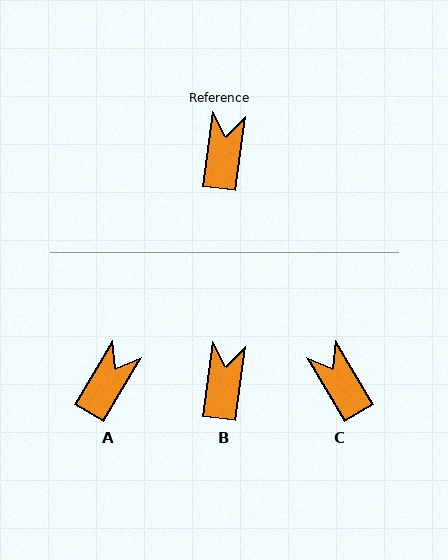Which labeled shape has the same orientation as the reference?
B.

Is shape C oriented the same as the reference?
No, it is off by about 38 degrees.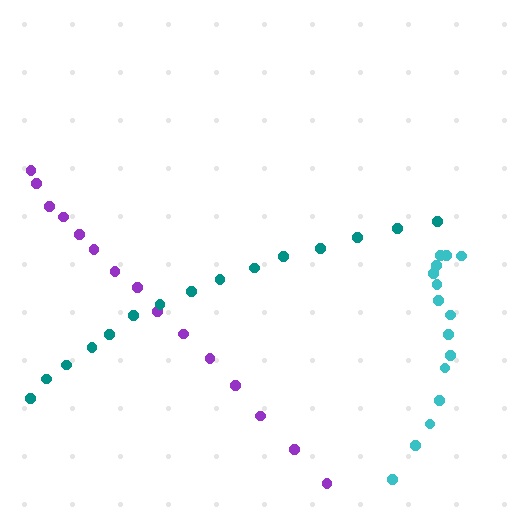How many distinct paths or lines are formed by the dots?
There are 3 distinct paths.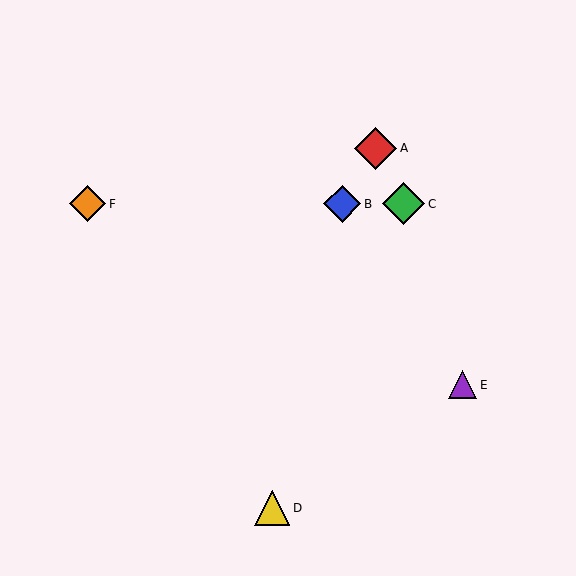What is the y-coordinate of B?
Object B is at y≈204.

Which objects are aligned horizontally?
Objects B, C, F are aligned horizontally.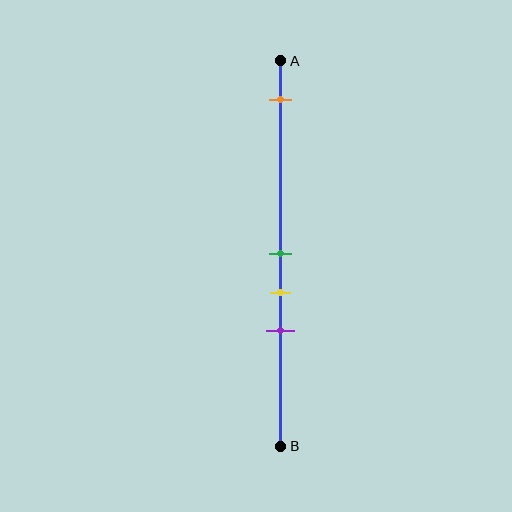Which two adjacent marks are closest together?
The green and yellow marks are the closest adjacent pair.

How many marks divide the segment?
There are 4 marks dividing the segment.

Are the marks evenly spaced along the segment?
No, the marks are not evenly spaced.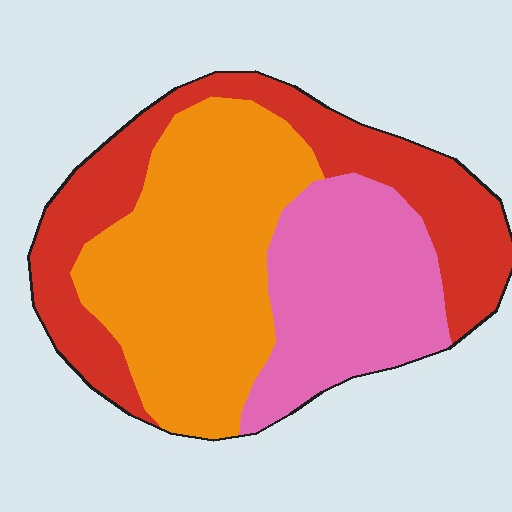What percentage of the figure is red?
Red takes up about one third (1/3) of the figure.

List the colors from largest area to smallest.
From largest to smallest: orange, red, pink.